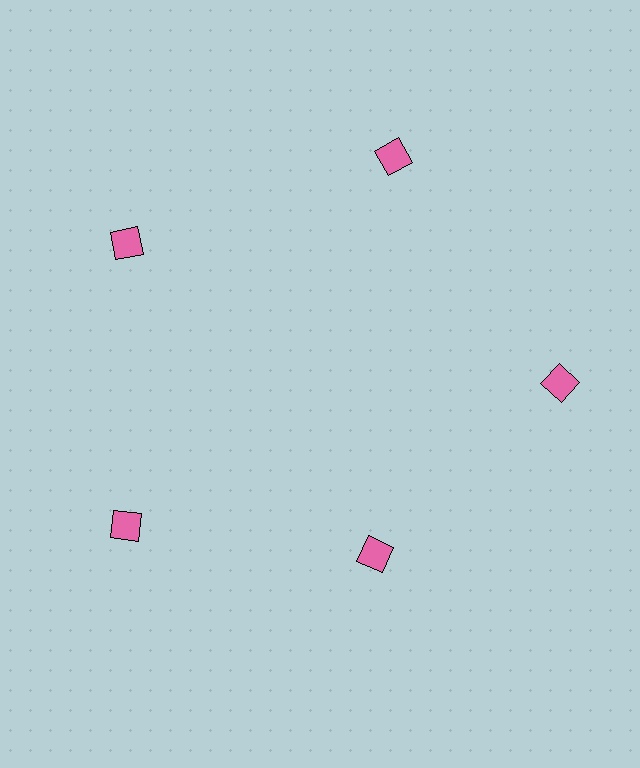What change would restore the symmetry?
The symmetry would be restored by moving it outward, back onto the ring so that all 5 squares sit at equal angles and equal distance from the center.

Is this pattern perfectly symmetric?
No. The 5 pink squares are arranged in a ring, but one element near the 5 o'clock position is pulled inward toward the center, breaking the 5-fold rotational symmetry.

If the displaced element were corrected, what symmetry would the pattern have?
It would have 5-fold rotational symmetry — the pattern would map onto itself every 72 degrees.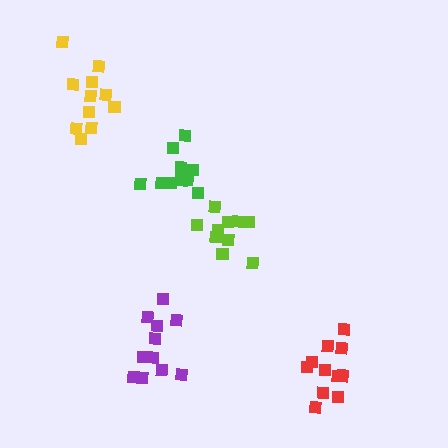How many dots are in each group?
Group 1: 12 dots, Group 2: 10 dots, Group 3: 11 dots, Group 4: 11 dots, Group 5: 11 dots (55 total).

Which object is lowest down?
The red cluster is bottommost.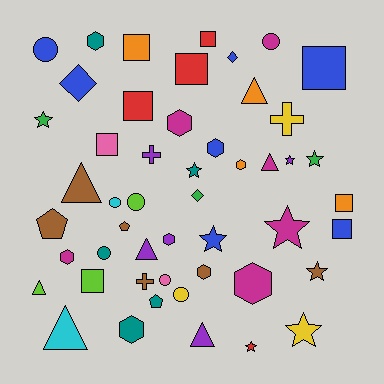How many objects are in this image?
There are 50 objects.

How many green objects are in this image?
There are 3 green objects.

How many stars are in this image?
There are 9 stars.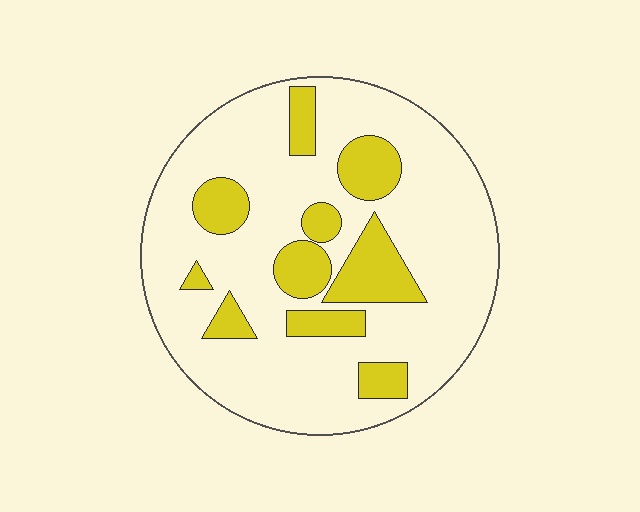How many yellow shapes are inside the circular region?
10.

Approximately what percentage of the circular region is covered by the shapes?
Approximately 20%.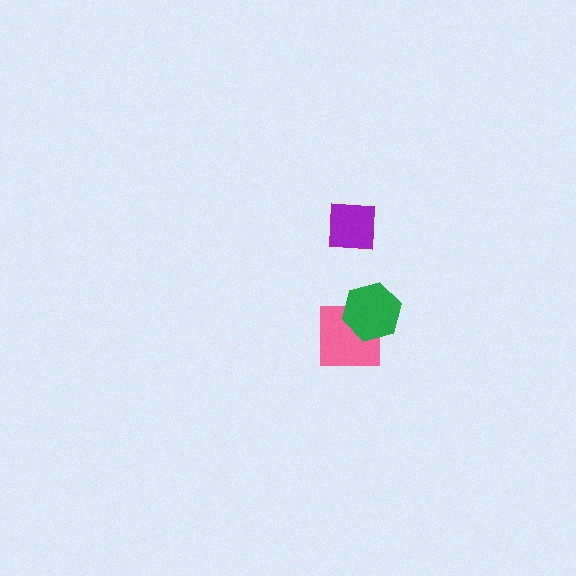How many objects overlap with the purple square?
0 objects overlap with the purple square.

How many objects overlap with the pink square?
1 object overlaps with the pink square.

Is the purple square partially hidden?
No, no other shape covers it.